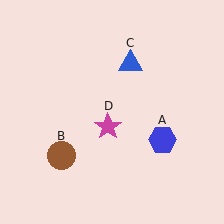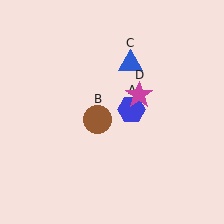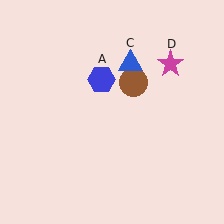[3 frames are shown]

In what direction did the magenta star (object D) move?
The magenta star (object D) moved up and to the right.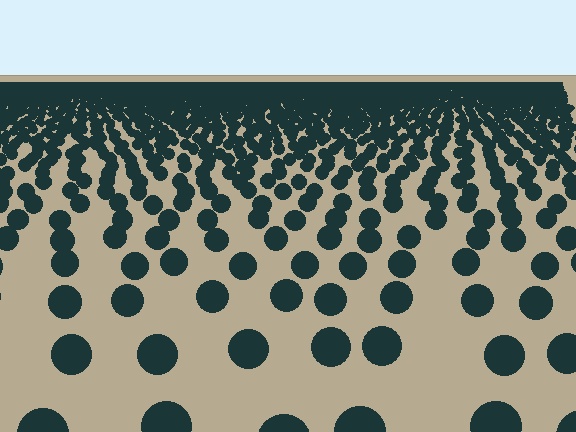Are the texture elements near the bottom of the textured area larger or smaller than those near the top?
Larger. Near the bottom, elements are closer to the viewer and appear at a bigger on-screen size.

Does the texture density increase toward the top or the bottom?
Density increases toward the top.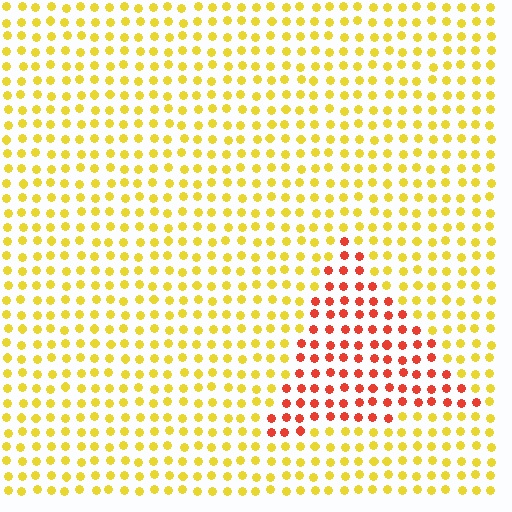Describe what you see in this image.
The image is filled with small yellow elements in a uniform arrangement. A triangle-shaped region is visible where the elements are tinted to a slightly different hue, forming a subtle color boundary.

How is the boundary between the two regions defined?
The boundary is defined purely by a slight shift in hue (about 51 degrees). Spacing, size, and orientation are identical on both sides.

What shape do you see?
I see a triangle.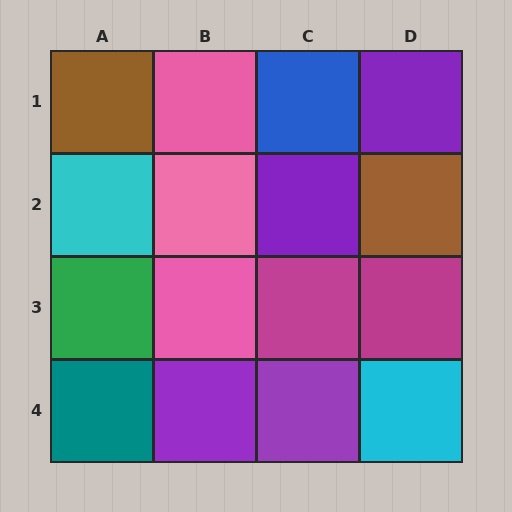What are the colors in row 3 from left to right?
Green, pink, magenta, magenta.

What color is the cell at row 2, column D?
Brown.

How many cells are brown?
2 cells are brown.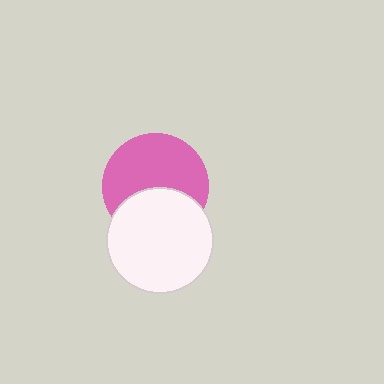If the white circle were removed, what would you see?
You would see the complete pink circle.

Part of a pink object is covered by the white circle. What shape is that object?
It is a circle.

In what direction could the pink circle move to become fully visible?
The pink circle could move up. That would shift it out from behind the white circle entirely.